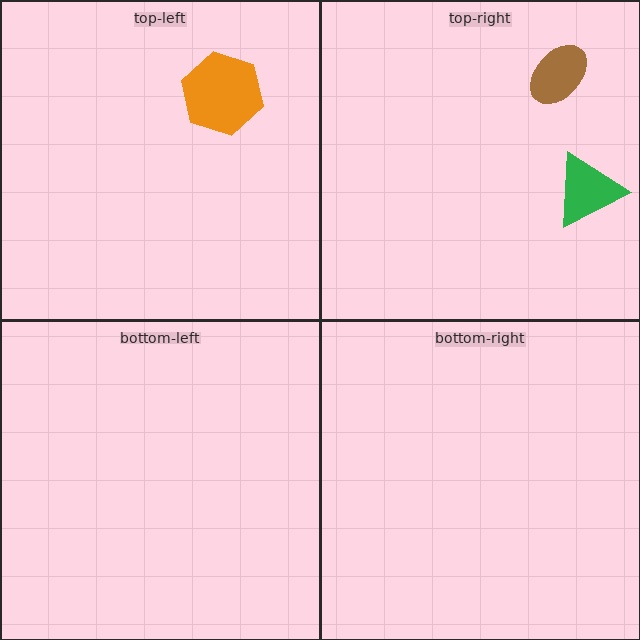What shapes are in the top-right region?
The green triangle, the brown ellipse.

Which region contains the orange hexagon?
The top-left region.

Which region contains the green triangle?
The top-right region.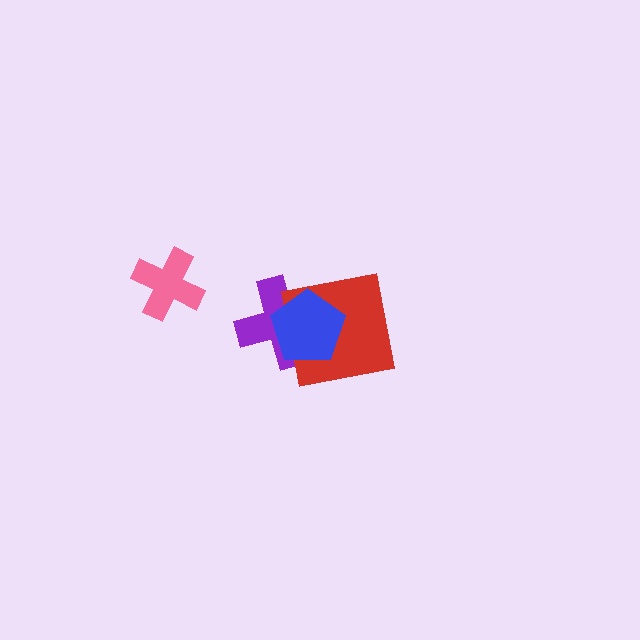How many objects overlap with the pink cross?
0 objects overlap with the pink cross.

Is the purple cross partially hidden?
Yes, it is partially covered by another shape.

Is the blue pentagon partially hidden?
No, no other shape covers it.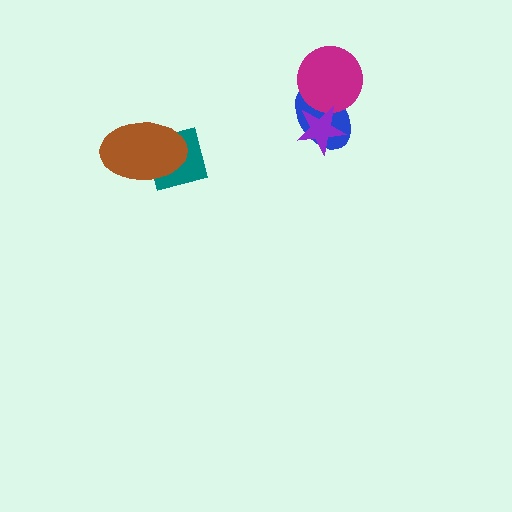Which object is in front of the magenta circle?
The purple star is in front of the magenta circle.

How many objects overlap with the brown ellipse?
1 object overlaps with the brown ellipse.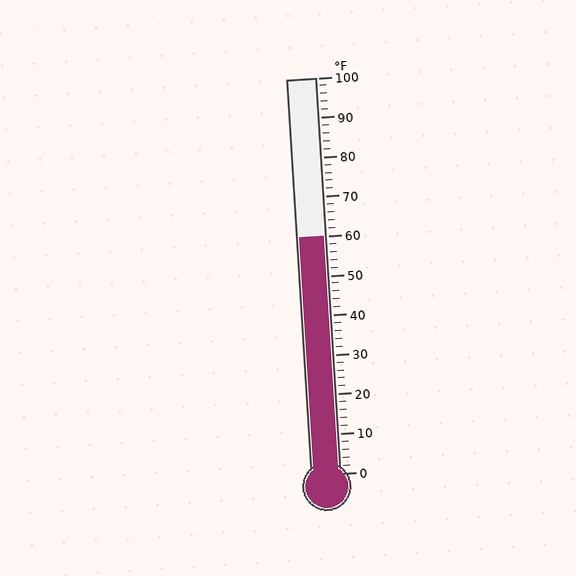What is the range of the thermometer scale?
The thermometer scale ranges from 0°F to 100°F.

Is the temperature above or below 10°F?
The temperature is above 10°F.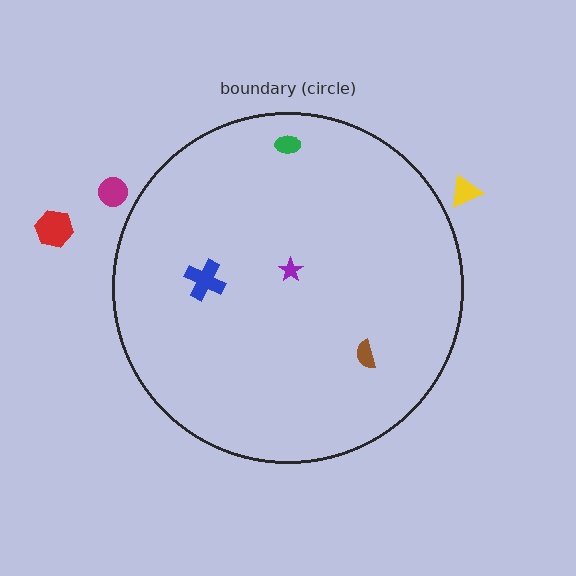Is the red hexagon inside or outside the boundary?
Outside.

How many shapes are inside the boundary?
4 inside, 3 outside.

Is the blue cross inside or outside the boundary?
Inside.